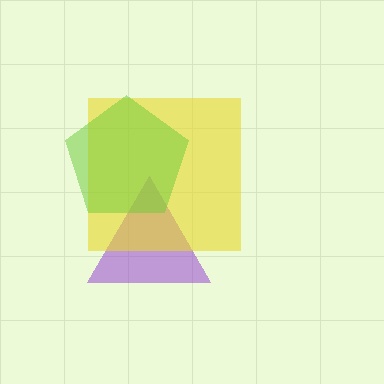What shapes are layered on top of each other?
The layered shapes are: a purple triangle, a yellow square, a lime pentagon.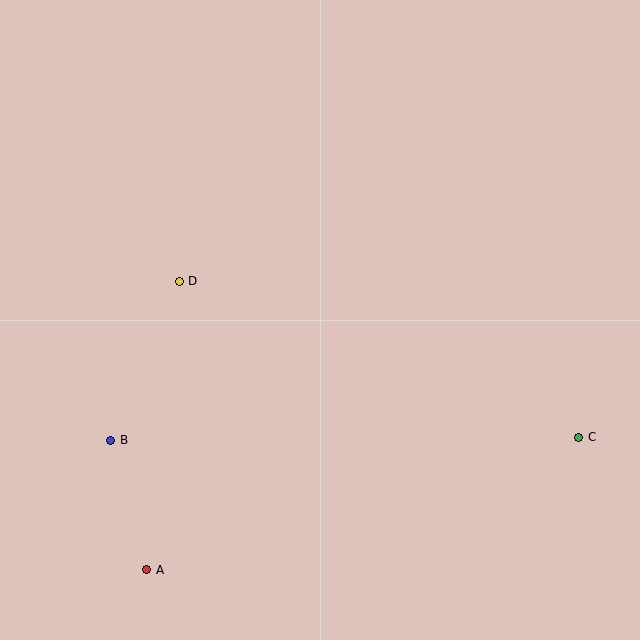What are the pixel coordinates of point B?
Point B is at (111, 440).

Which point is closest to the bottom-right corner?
Point C is closest to the bottom-right corner.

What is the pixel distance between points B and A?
The distance between B and A is 135 pixels.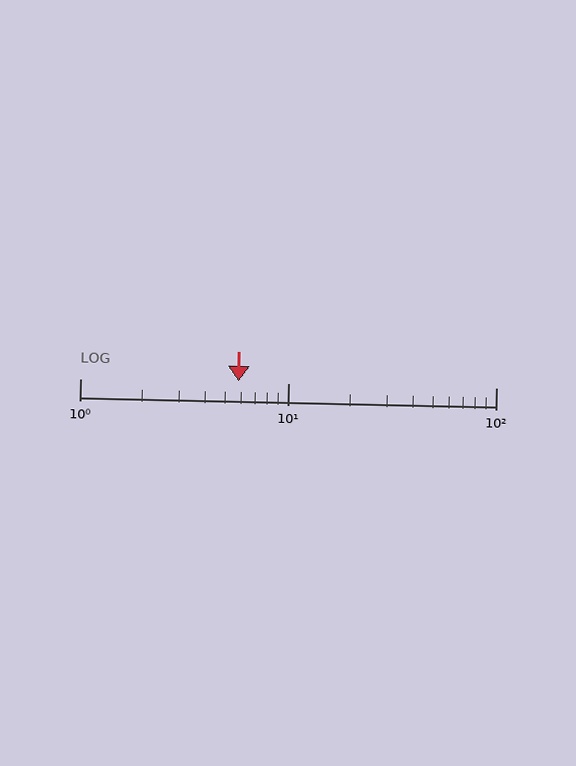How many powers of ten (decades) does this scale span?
The scale spans 2 decades, from 1 to 100.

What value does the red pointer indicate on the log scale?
The pointer indicates approximately 5.8.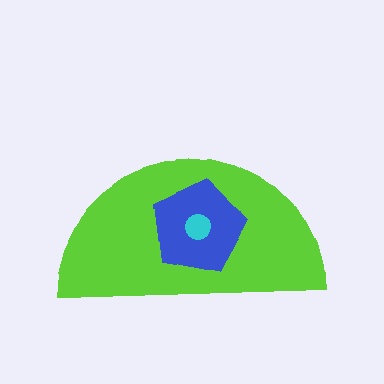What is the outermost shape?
The lime semicircle.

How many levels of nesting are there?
3.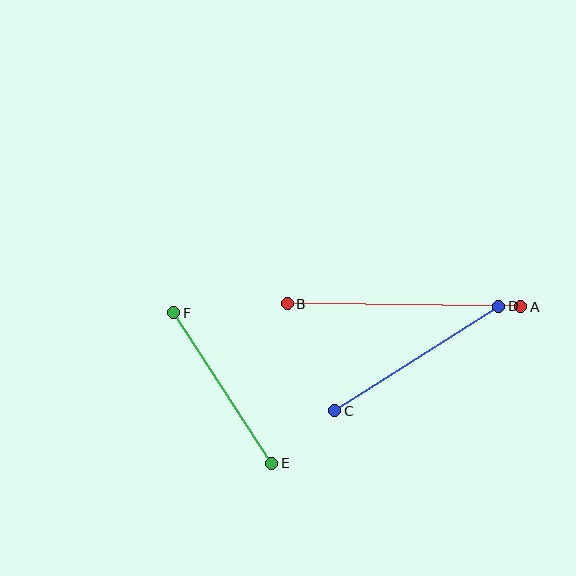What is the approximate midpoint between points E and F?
The midpoint is at approximately (223, 388) pixels.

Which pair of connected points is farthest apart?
Points A and B are farthest apart.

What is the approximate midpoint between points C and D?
The midpoint is at approximately (417, 359) pixels.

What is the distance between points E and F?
The distance is approximately 180 pixels.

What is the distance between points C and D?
The distance is approximately 195 pixels.